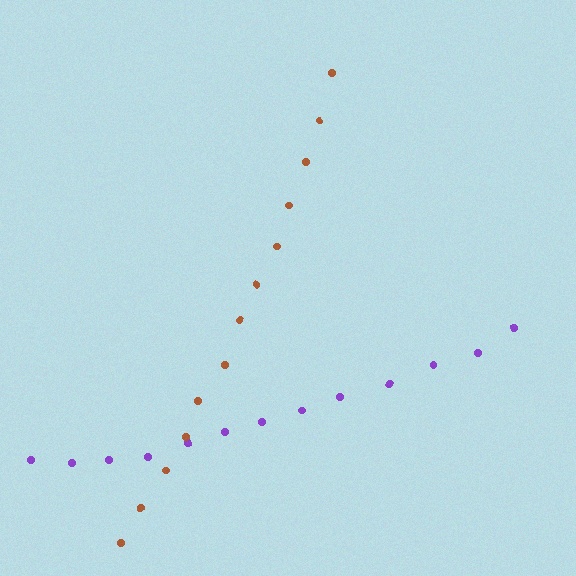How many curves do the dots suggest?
There are 2 distinct paths.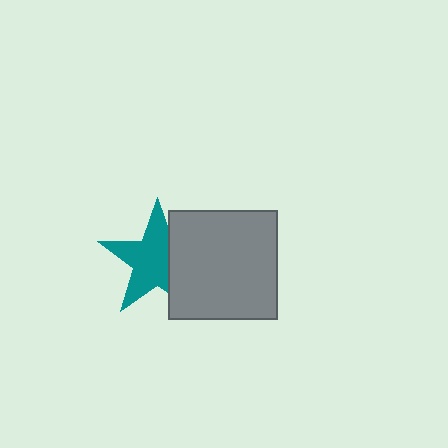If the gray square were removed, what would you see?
You would see the complete teal star.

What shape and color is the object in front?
The object in front is a gray square.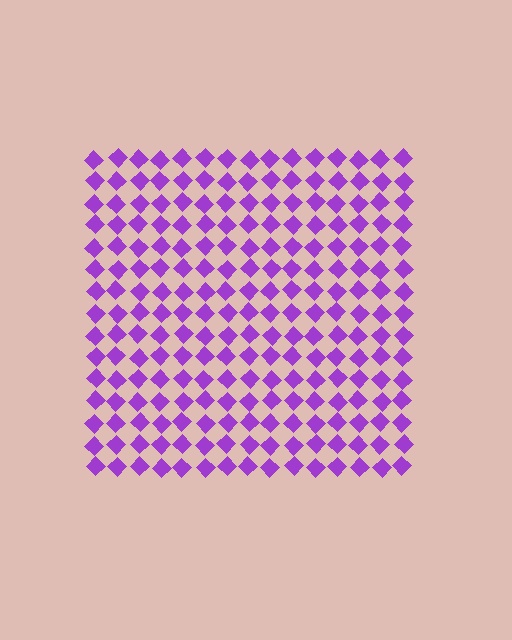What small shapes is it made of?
It is made of small diamonds.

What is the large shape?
The large shape is a square.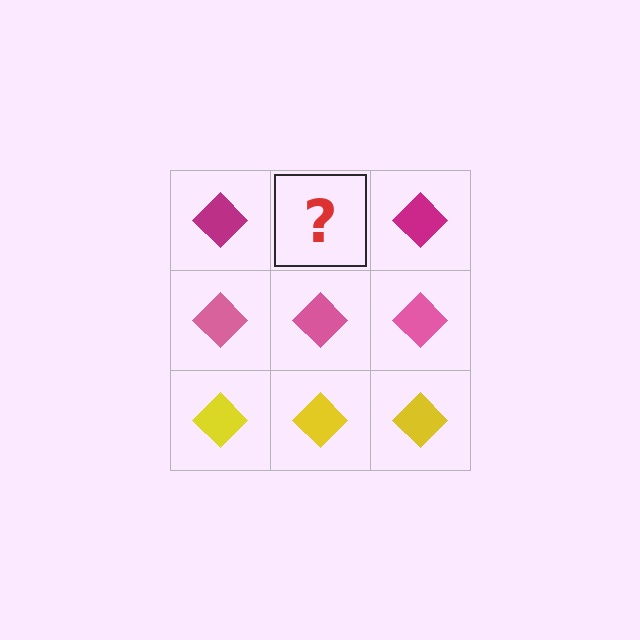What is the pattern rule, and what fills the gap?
The rule is that each row has a consistent color. The gap should be filled with a magenta diamond.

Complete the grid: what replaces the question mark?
The question mark should be replaced with a magenta diamond.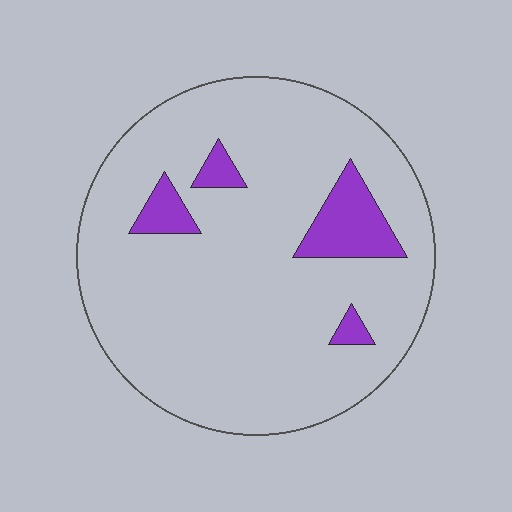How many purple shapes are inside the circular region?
4.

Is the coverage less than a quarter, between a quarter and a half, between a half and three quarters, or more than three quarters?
Less than a quarter.